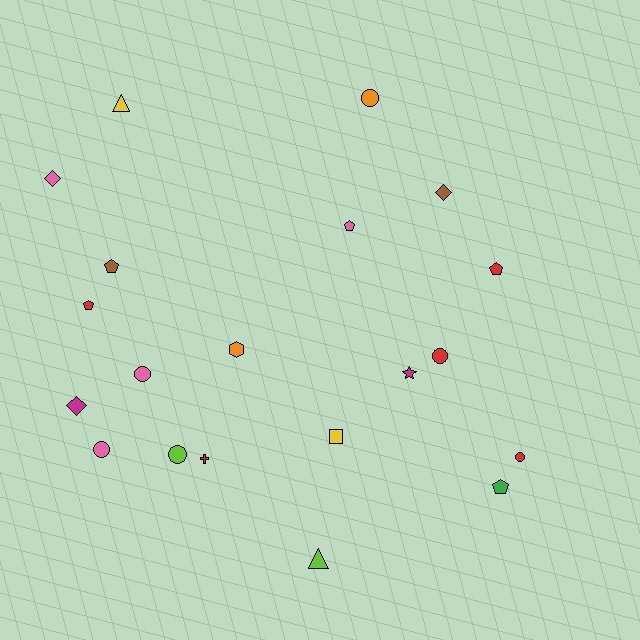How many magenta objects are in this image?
There are 2 magenta objects.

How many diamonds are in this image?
There are 3 diamonds.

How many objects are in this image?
There are 20 objects.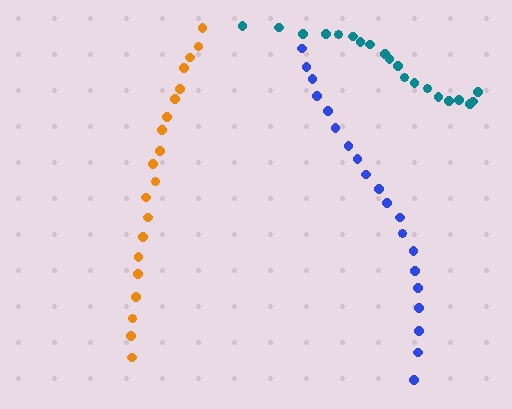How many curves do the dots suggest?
There are 3 distinct paths.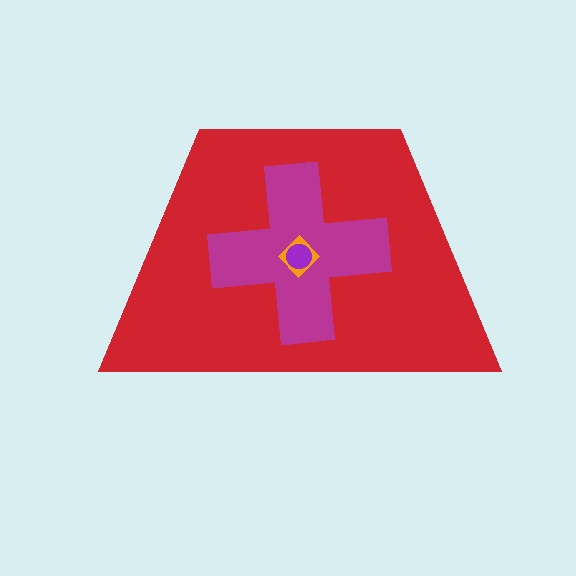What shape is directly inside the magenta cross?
The orange diamond.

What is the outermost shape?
The red trapezoid.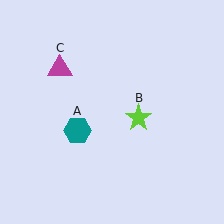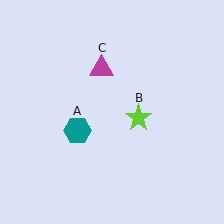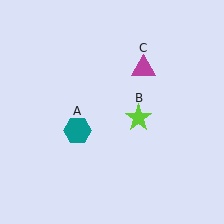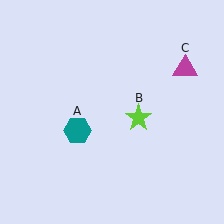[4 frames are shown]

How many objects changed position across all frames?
1 object changed position: magenta triangle (object C).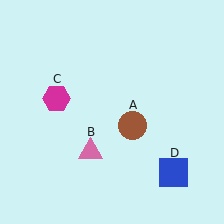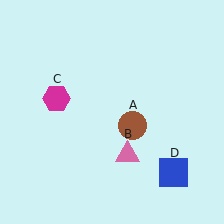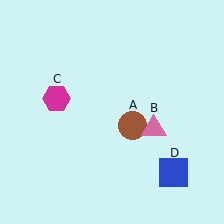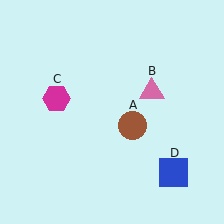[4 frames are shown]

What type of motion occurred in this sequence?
The pink triangle (object B) rotated counterclockwise around the center of the scene.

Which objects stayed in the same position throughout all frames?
Brown circle (object A) and magenta hexagon (object C) and blue square (object D) remained stationary.